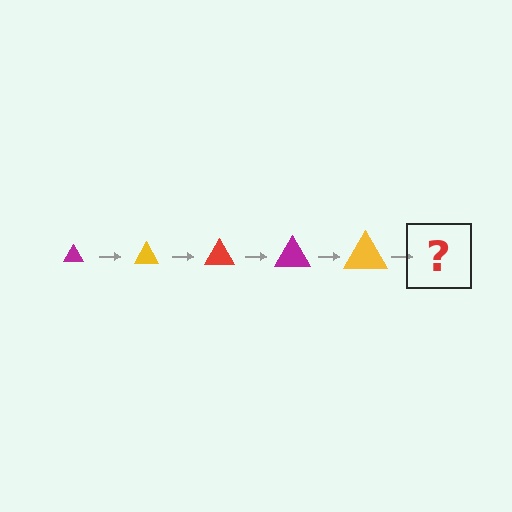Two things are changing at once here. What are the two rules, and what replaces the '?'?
The two rules are that the triangle grows larger each step and the color cycles through magenta, yellow, and red. The '?' should be a red triangle, larger than the previous one.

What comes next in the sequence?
The next element should be a red triangle, larger than the previous one.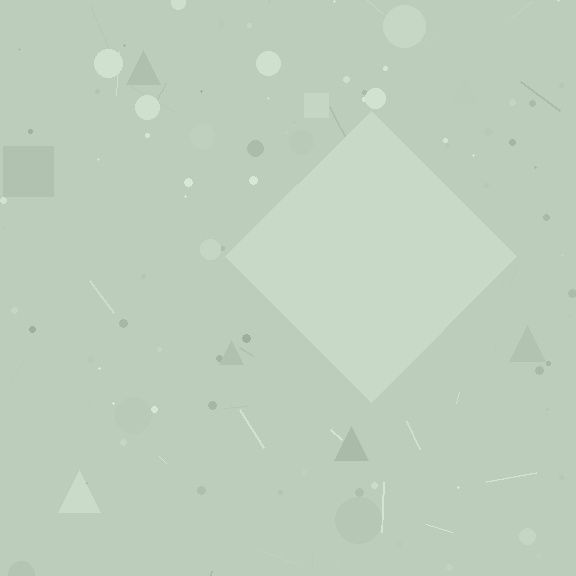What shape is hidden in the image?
A diamond is hidden in the image.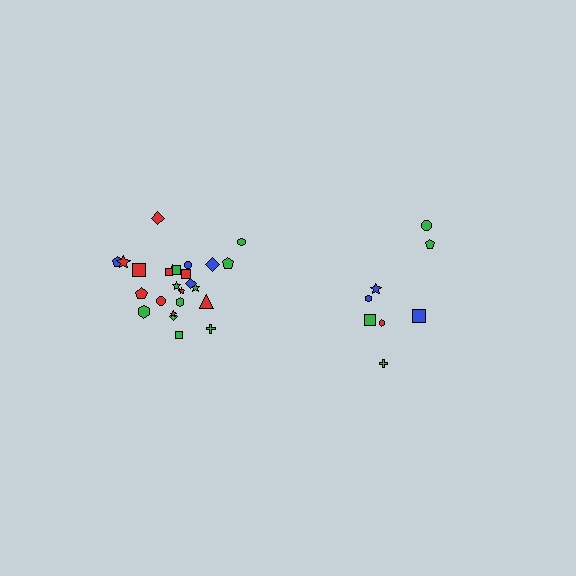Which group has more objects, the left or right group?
The left group.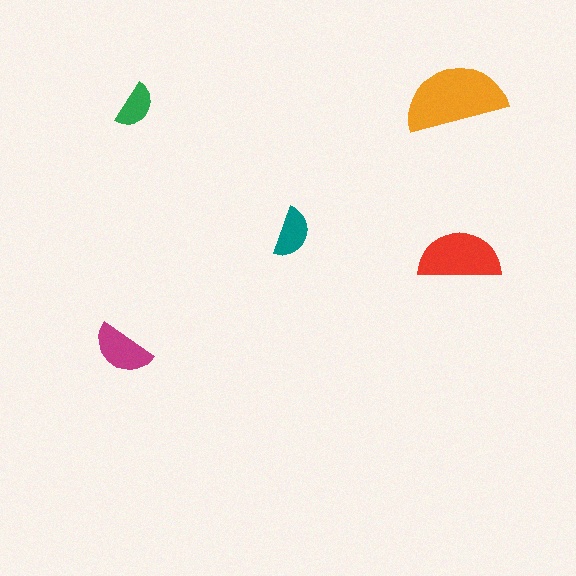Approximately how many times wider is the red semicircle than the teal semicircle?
About 1.5 times wider.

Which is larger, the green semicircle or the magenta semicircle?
The magenta one.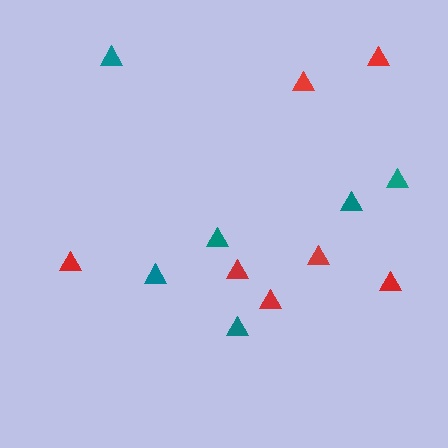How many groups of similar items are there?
There are 2 groups: one group of red triangles (7) and one group of teal triangles (6).